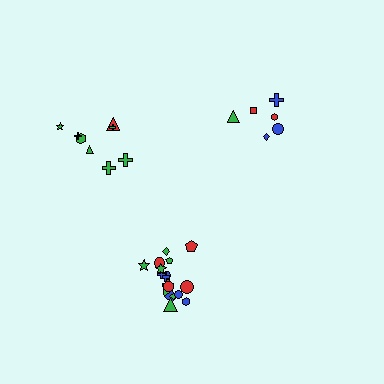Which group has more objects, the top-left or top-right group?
The top-left group.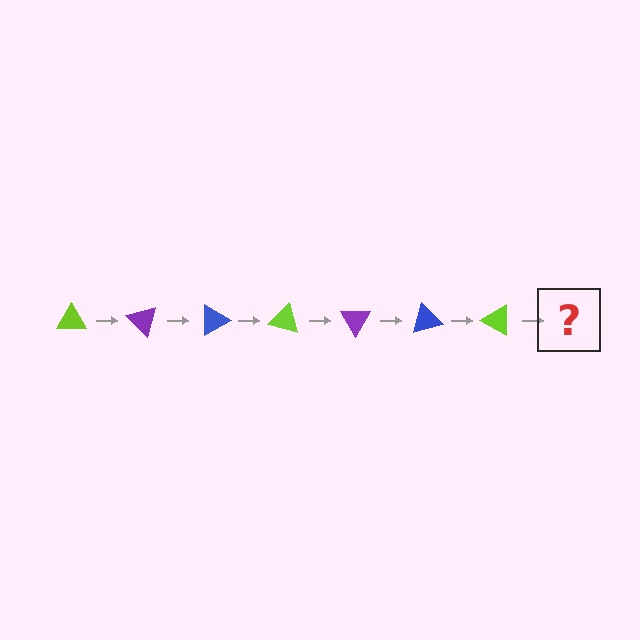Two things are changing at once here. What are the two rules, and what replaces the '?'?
The two rules are that it rotates 45 degrees each step and the color cycles through lime, purple, and blue. The '?' should be a purple triangle, rotated 315 degrees from the start.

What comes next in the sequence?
The next element should be a purple triangle, rotated 315 degrees from the start.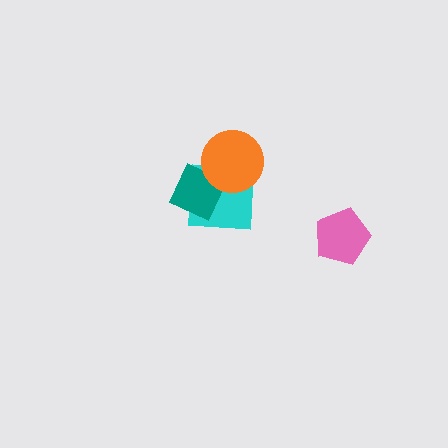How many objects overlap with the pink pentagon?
0 objects overlap with the pink pentagon.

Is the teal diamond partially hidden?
Yes, it is partially covered by another shape.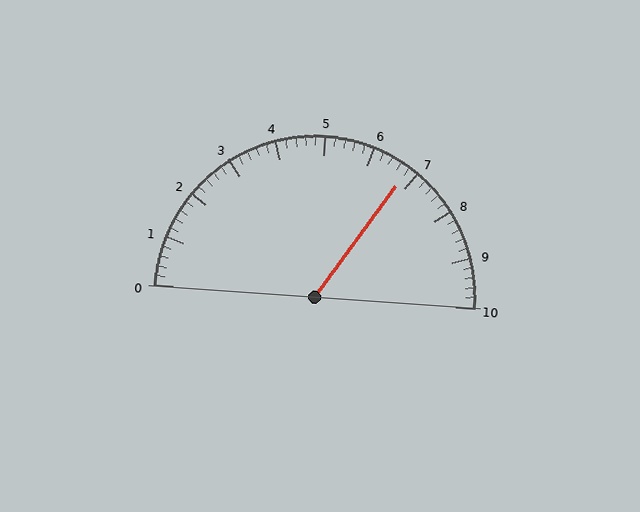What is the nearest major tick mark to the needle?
The nearest major tick mark is 7.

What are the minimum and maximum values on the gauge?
The gauge ranges from 0 to 10.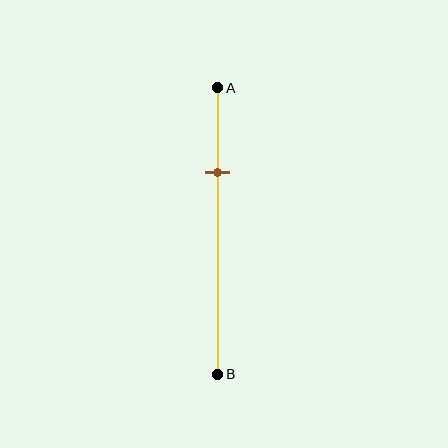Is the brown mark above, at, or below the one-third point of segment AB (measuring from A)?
The brown mark is above the one-third point of segment AB.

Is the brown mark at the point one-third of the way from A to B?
No, the mark is at about 30% from A, not at the 33% one-third point.